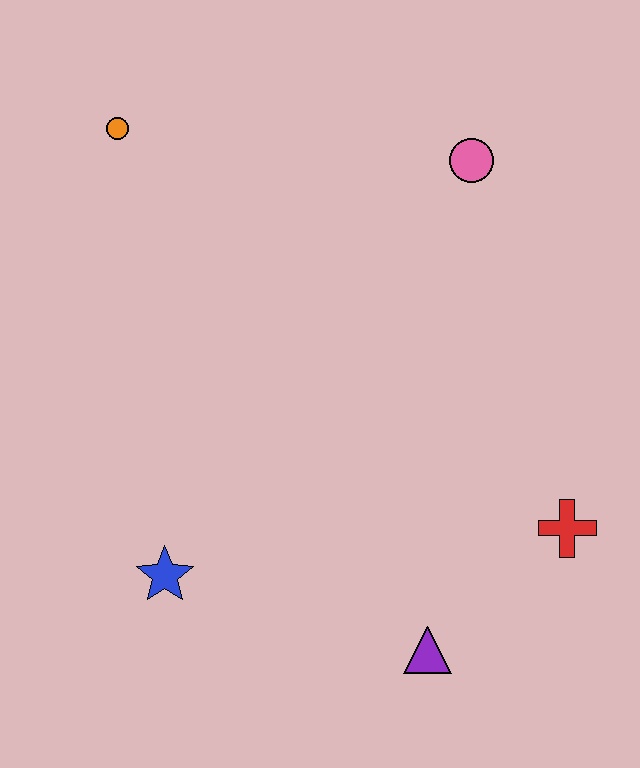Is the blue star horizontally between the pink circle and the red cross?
No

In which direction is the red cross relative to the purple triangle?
The red cross is to the right of the purple triangle.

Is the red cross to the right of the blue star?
Yes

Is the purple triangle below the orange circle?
Yes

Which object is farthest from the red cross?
The orange circle is farthest from the red cross.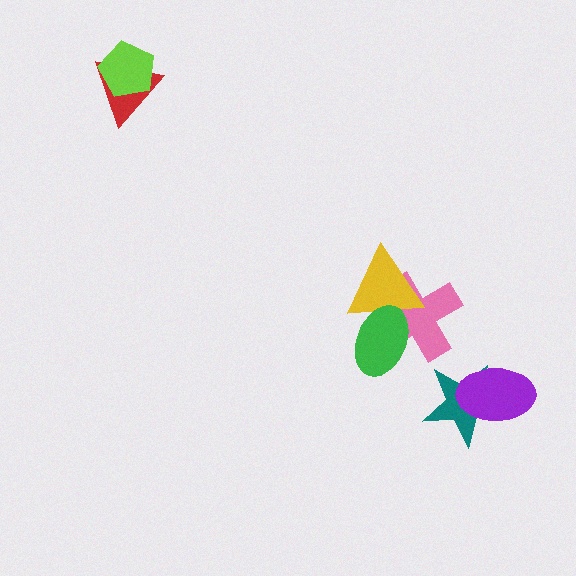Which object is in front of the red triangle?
The lime pentagon is in front of the red triangle.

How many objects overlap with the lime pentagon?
1 object overlaps with the lime pentagon.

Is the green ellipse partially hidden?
No, no other shape covers it.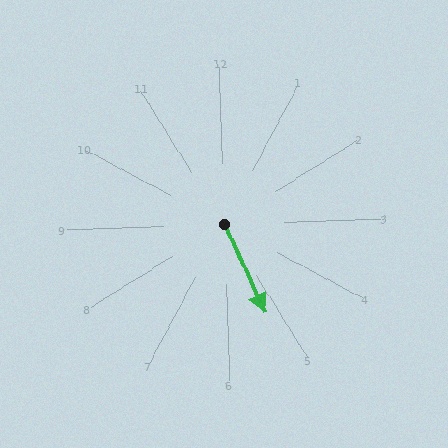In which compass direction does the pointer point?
Southeast.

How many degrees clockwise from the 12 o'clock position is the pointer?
Approximately 157 degrees.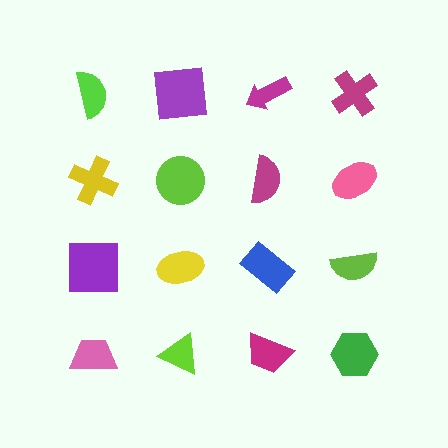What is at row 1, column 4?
A magenta cross.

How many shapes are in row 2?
4 shapes.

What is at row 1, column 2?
A purple square.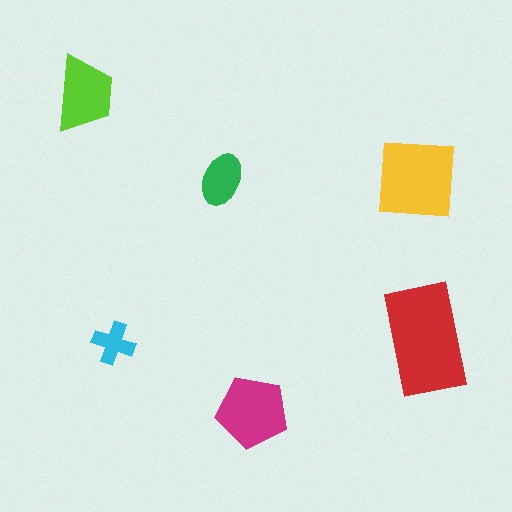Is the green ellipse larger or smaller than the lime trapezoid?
Smaller.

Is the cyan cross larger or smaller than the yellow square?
Smaller.